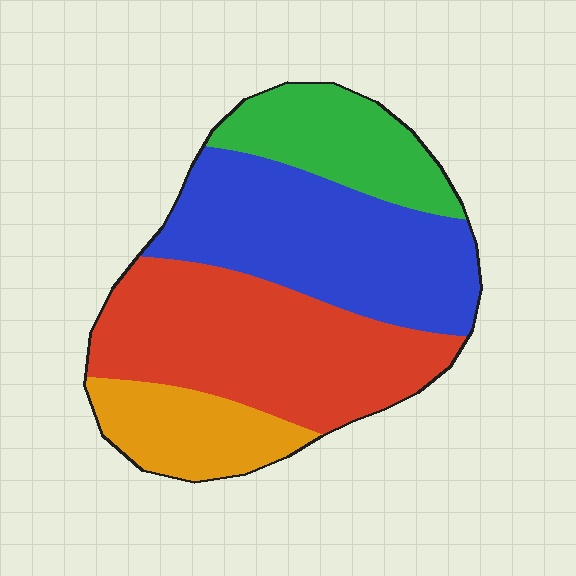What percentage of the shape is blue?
Blue takes up about one third (1/3) of the shape.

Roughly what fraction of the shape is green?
Green covers about 15% of the shape.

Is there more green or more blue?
Blue.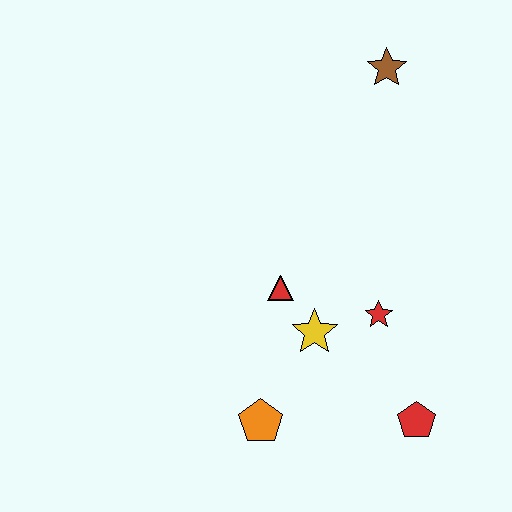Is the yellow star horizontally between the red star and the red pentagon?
No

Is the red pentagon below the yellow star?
Yes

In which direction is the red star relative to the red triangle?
The red star is to the right of the red triangle.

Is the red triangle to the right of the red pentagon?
No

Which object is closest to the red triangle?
The yellow star is closest to the red triangle.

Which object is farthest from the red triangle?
The brown star is farthest from the red triangle.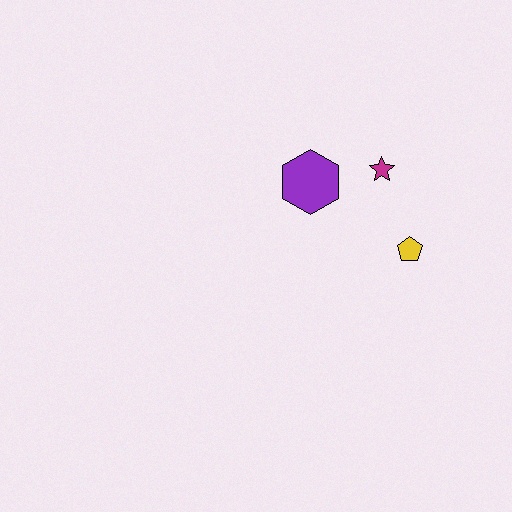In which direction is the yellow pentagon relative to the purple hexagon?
The yellow pentagon is to the right of the purple hexagon.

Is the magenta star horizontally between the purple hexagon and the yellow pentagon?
Yes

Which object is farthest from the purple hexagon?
The yellow pentagon is farthest from the purple hexagon.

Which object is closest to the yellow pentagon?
The magenta star is closest to the yellow pentagon.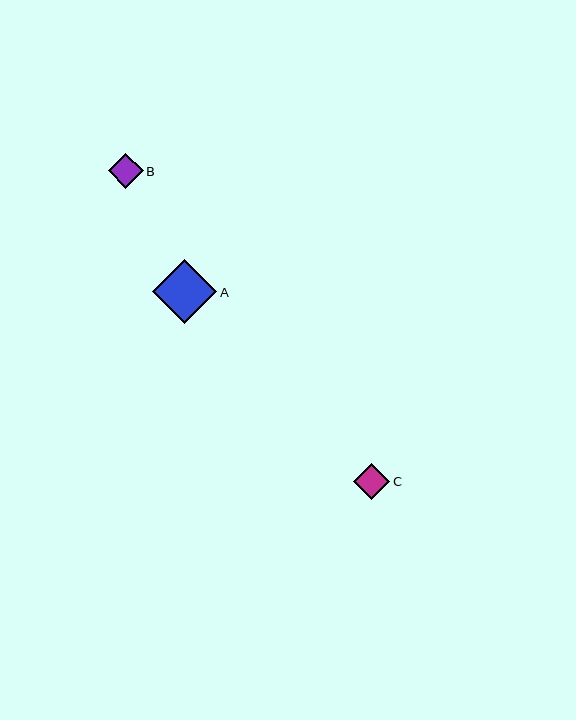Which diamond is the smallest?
Diamond B is the smallest with a size of approximately 35 pixels.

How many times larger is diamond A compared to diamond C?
Diamond A is approximately 1.8 times the size of diamond C.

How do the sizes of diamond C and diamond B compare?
Diamond C and diamond B are approximately the same size.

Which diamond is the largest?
Diamond A is the largest with a size of approximately 65 pixels.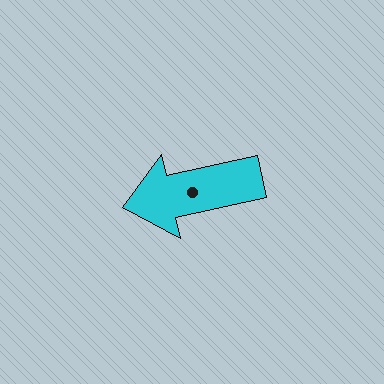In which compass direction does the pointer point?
West.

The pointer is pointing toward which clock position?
Roughly 9 o'clock.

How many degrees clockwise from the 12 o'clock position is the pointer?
Approximately 257 degrees.